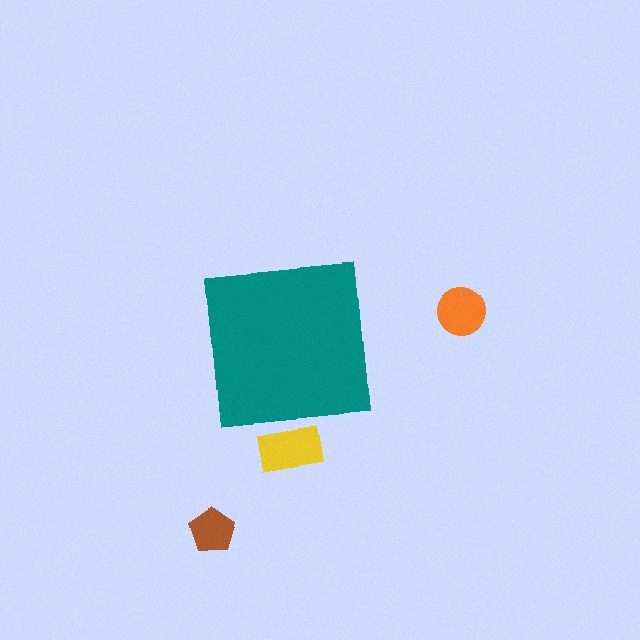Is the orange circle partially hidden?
No, the orange circle is fully visible.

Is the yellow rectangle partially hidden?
Yes, the yellow rectangle is partially hidden behind the teal square.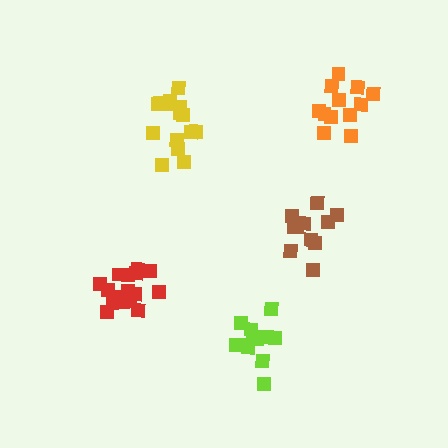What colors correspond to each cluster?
The clusters are colored: brown, yellow, lime, orange, red.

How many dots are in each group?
Group 1: 12 dots, Group 2: 16 dots, Group 3: 12 dots, Group 4: 12 dots, Group 5: 17 dots (69 total).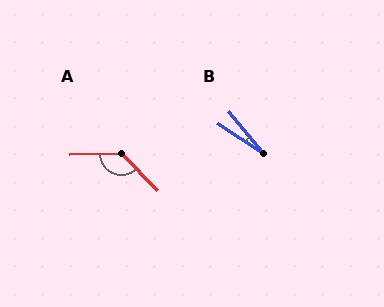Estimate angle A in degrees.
Approximately 134 degrees.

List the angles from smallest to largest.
B (16°), A (134°).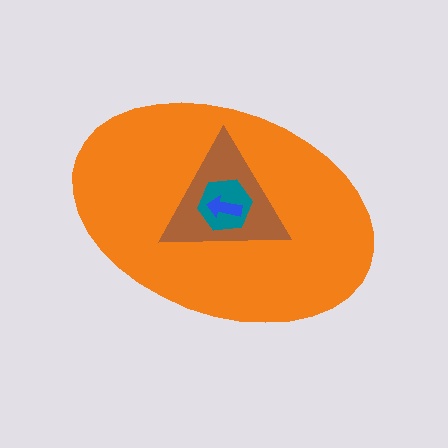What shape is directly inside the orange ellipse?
The brown triangle.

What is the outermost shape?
The orange ellipse.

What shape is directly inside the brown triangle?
The teal hexagon.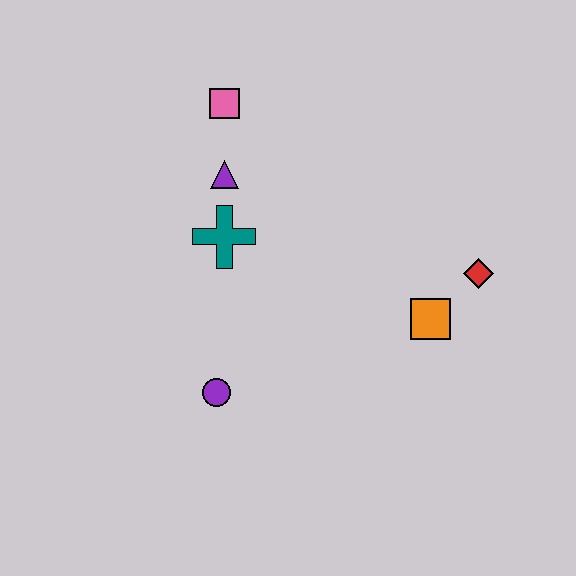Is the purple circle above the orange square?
No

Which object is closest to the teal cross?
The purple triangle is closest to the teal cross.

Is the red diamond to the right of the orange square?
Yes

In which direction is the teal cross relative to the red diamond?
The teal cross is to the left of the red diamond.